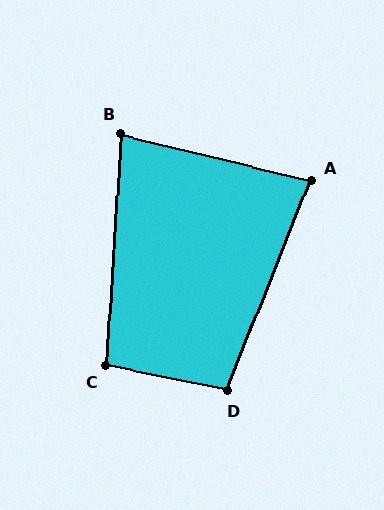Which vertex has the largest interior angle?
D, at approximately 100 degrees.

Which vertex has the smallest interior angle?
B, at approximately 80 degrees.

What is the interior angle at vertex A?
Approximately 82 degrees (acute).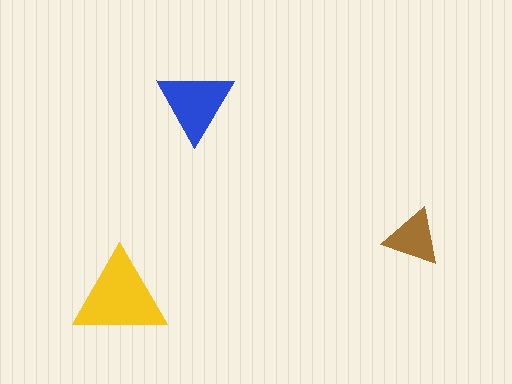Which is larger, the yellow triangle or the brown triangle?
The yellow one.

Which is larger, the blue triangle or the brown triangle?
The blue one.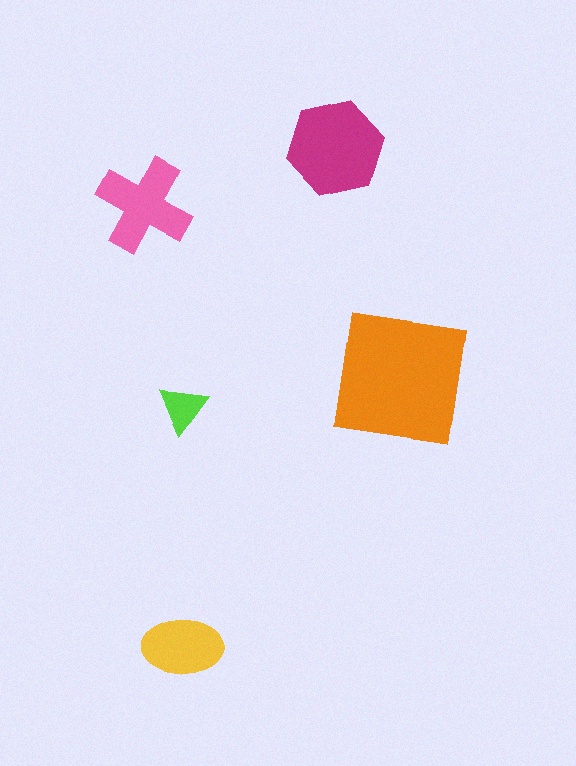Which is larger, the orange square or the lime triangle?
The orange square.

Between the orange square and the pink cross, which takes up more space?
The orange square.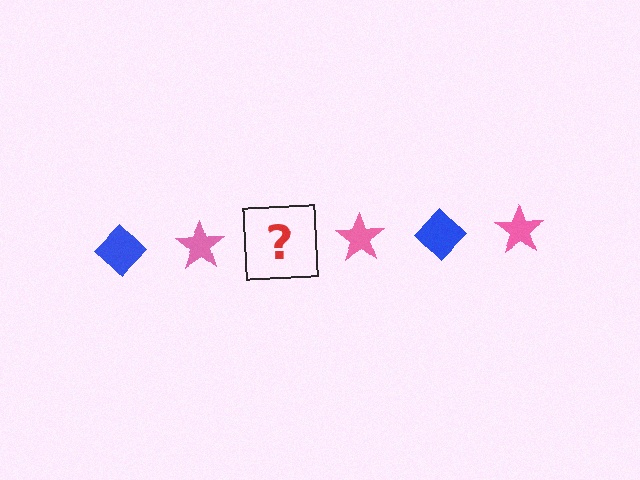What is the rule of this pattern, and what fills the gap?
The rule is that the pattern alternates between blue diamond and pink star. The gap should be filled with a blue diamond.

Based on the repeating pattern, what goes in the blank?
The blank should be a blue diamond.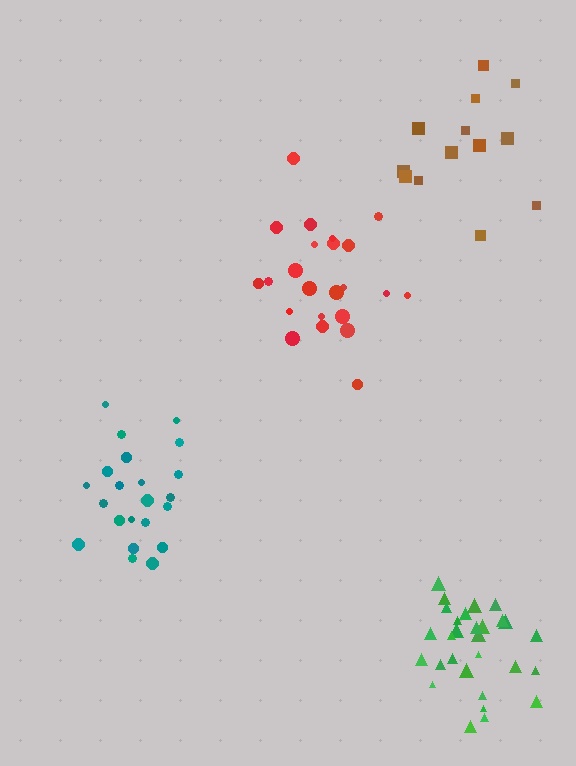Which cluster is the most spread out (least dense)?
Brown.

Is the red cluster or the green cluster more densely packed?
Green.